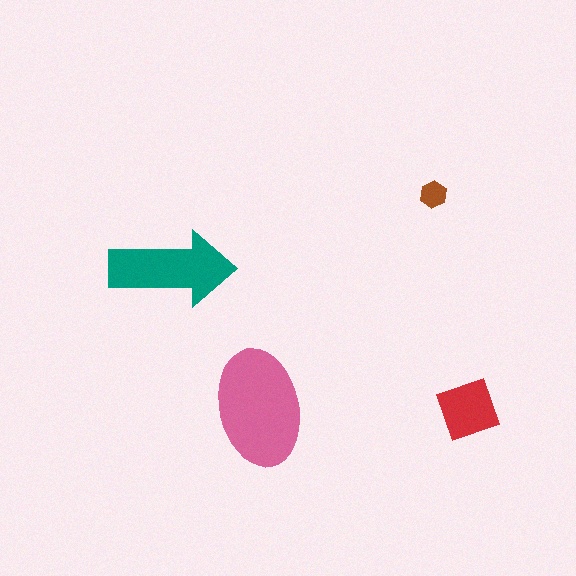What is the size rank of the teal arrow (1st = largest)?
2nd.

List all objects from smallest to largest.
The brown hexagon, the red square, the teal arrow, the pink ellipse.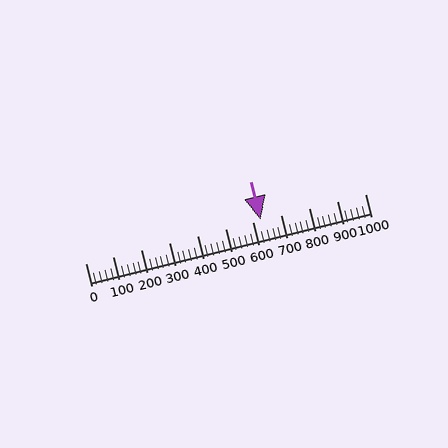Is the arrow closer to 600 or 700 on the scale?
The arrow is closer to 600.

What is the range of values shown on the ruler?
The ruler shows values from 0 to 1000.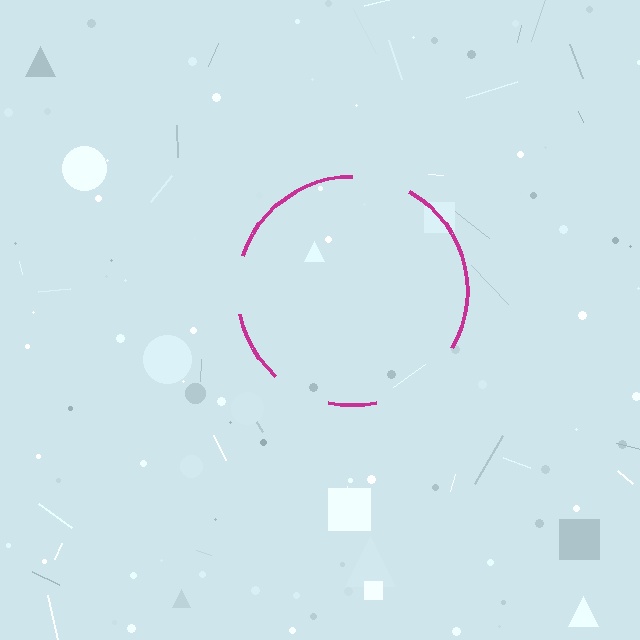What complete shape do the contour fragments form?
The contour fragments form a circle.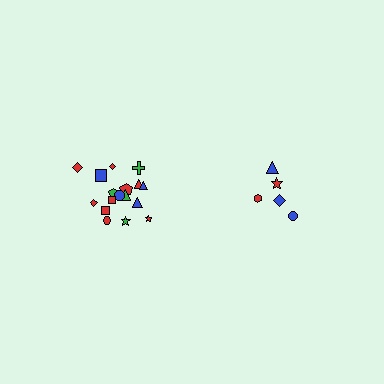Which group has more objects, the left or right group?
The left group.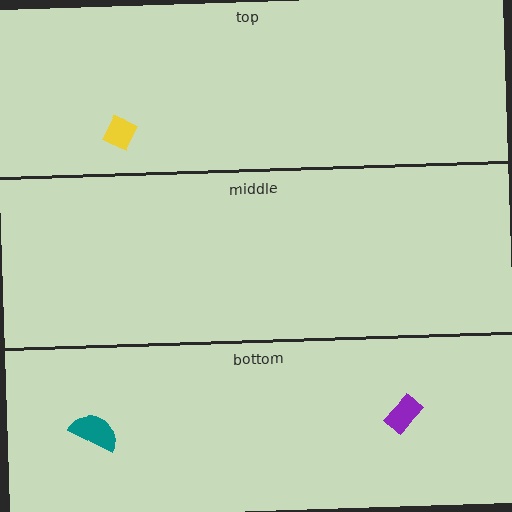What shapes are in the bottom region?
The purple rectangle, the teal semicircle.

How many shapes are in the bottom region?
2.